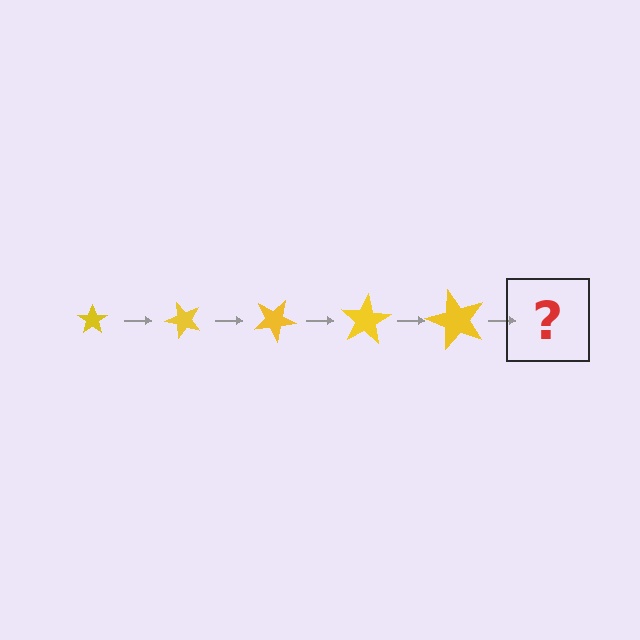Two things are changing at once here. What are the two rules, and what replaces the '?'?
The two rules are that the star grows larger each step and it rotates 50 degrees each step. The '?' should be a star, larger than the previous one and rotated 250 degrees from the start.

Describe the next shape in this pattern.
It should be a star, larger than the previous one and rotated 250 degrees from the start.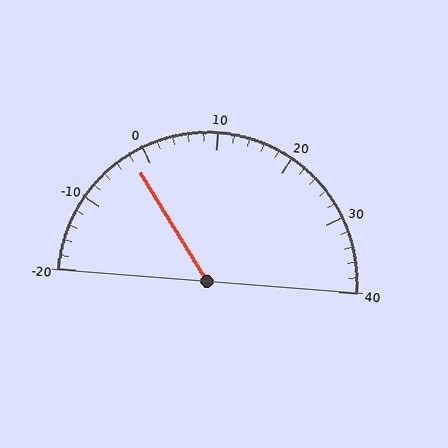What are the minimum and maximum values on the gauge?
The gauge ranges from -20 to 40.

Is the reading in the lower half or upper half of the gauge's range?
The reading is in the lower half of the range (-20 to 40).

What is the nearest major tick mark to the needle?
The nearest major tick mark is 0.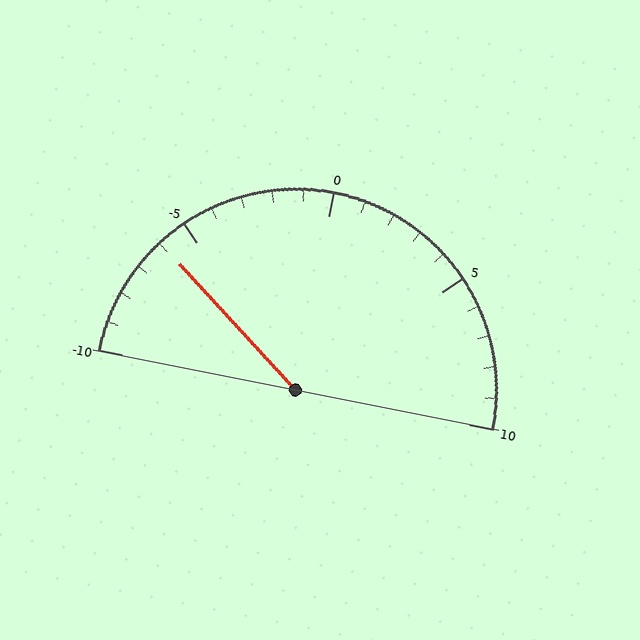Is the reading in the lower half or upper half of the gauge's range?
The reading is in the lower half of the range (-10 to 10).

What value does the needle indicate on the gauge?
The needle indicates approximately -6.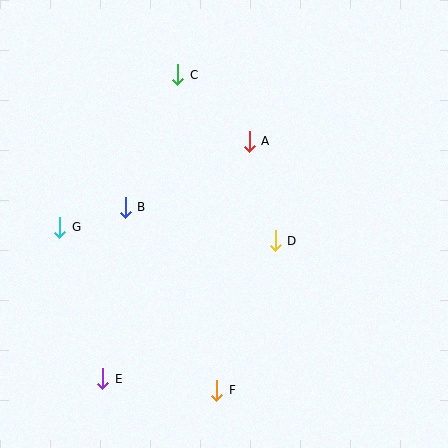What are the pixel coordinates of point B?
Point B is at (125, 207).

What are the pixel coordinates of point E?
Point E is at (103, 379).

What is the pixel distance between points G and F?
The distance between G and F is 226 pixels.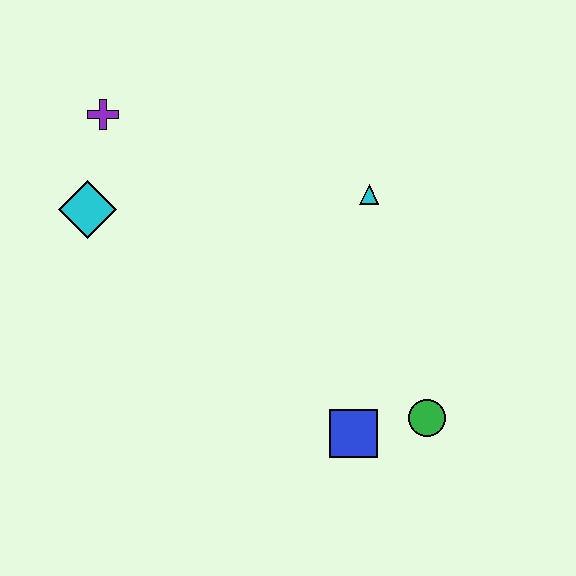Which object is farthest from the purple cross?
The green circle is farthest from the purple cross.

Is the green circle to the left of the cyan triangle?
No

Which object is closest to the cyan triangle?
The green circle is closest to the cyan triangle.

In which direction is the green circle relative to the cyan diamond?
The green circle is to the right of the cyan diamond.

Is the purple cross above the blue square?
Yes